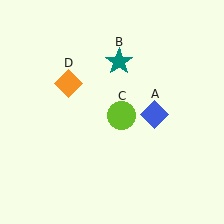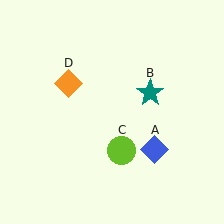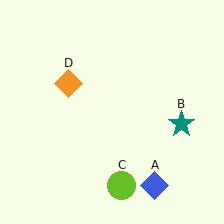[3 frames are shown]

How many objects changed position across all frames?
3 objects changed position: blue diamond (object A), teal star (object B), lime circle (object C).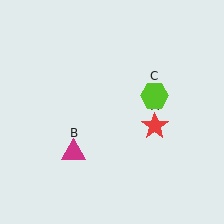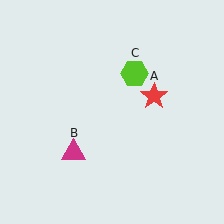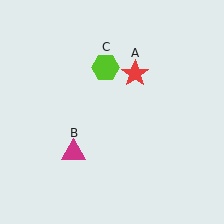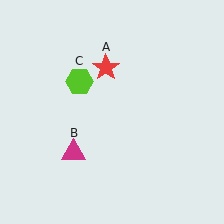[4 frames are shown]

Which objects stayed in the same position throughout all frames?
Magenta triangle (object B) remained stationary.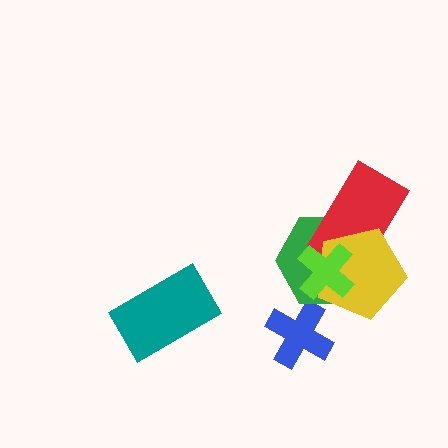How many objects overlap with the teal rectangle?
0 objects overlap with the teal rectangle.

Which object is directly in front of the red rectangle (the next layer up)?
The yellow pentagon is directly in front of the red rectangle.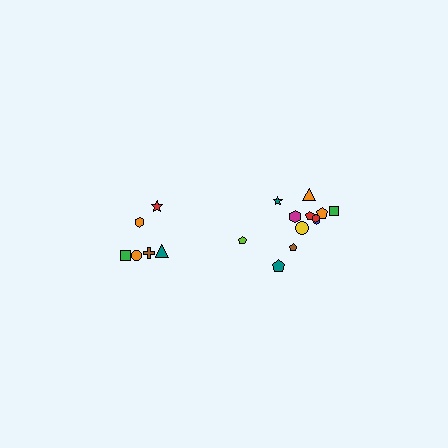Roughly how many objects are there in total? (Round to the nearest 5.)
Roughly 20 objects in total.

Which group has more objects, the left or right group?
The right group.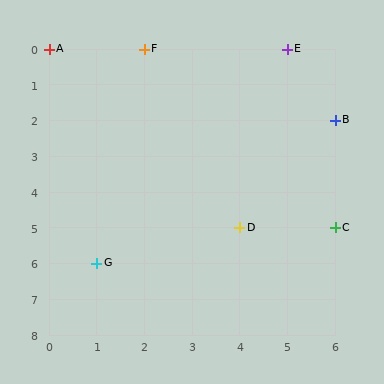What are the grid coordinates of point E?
Point E is at grid coordinates (5, 0).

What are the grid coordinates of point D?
Point D is at grid coordinates (4, 5).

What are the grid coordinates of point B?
Point B is at grid coordinates (6, 2).